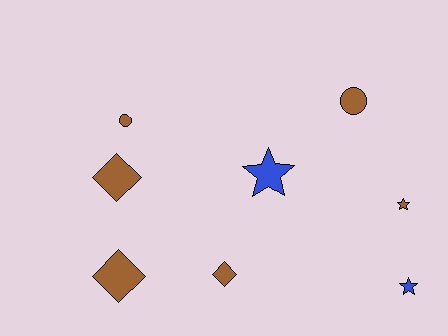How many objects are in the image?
There are 8 objects.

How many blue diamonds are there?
There are no blue diamonds.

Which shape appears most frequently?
Star, with 3 objects.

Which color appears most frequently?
Brown, with 6 objects.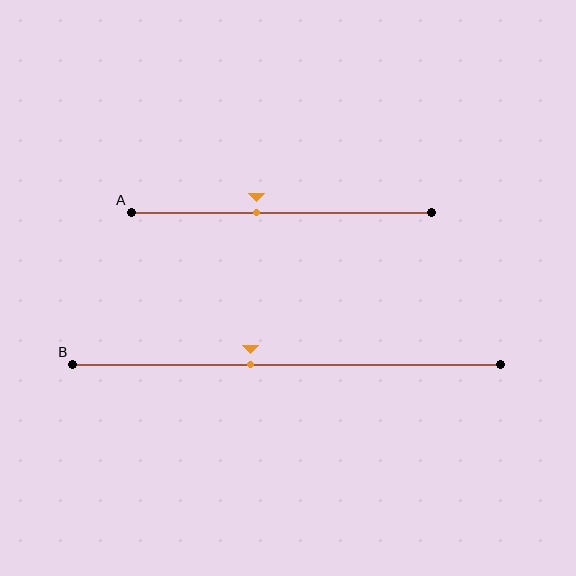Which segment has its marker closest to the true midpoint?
Segment A has its marker closest to the true midpoint.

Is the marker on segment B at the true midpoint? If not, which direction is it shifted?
No, the marker on segment B is shifted to the left by about 9% of the segment length.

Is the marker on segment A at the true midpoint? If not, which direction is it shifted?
No, the marker on segment A is shifted to the left by about 8% of the segment length.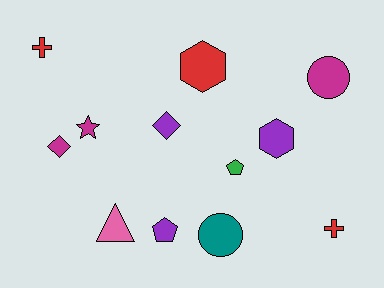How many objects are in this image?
There are 12 objects.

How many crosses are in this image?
There are 2 crosses.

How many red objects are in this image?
There are 3 red objects.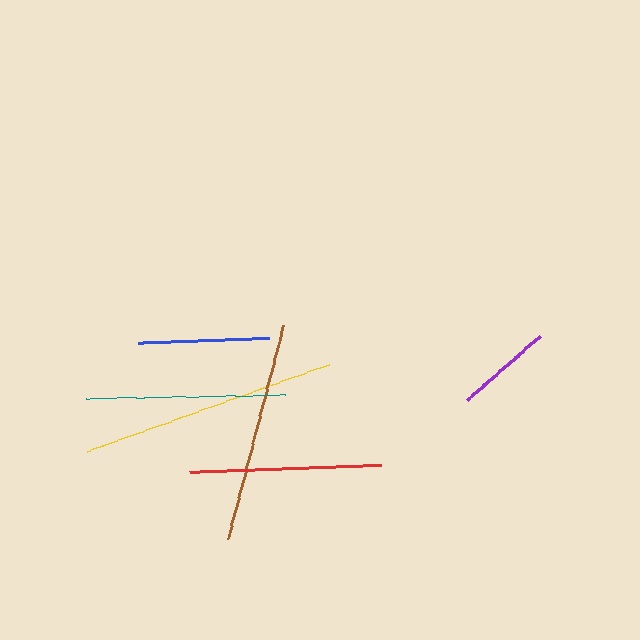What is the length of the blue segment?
The blue segment is approximately 131 pixels long.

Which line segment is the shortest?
The purple line is the shortest at approximately 97 pixels.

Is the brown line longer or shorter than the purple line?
The brown line is longer than the purple line.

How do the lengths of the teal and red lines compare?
The teal and red lines are approximately the same length.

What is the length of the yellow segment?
The yellow segment is approximately 258 pixels long.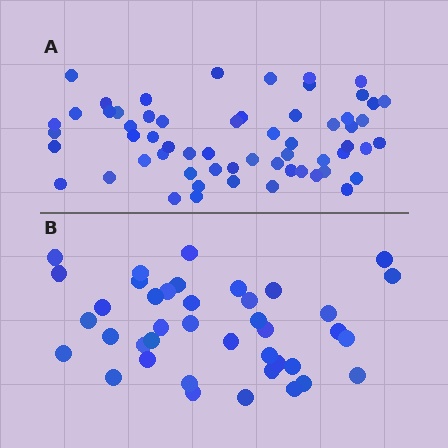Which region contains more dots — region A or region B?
Region A (the top region) has more dots.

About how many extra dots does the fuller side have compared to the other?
Region A has approximately 20 more dots than region B.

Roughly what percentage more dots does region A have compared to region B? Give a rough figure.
About 50% more.